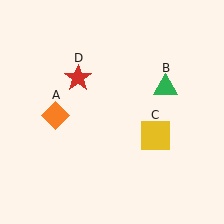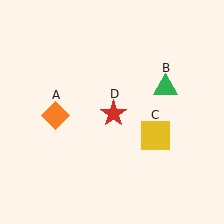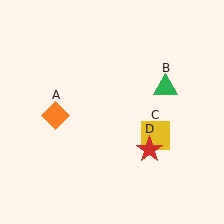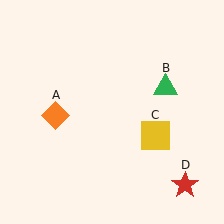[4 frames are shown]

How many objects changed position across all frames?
1 object changed position: red star (object D).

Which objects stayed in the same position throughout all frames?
Orange diamond (object A) and green triangle (object B) and yellow square (object C) remained stationary.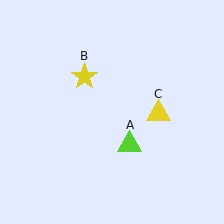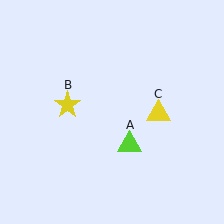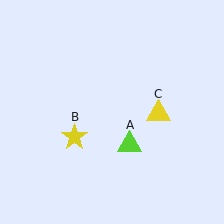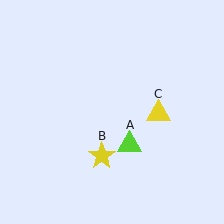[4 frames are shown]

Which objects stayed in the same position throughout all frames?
Lime triangle (object A) and yellow triangle (object C) remained stationary.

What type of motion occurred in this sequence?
The yellow star (object B) rotated counterclockwise around the center of the scene.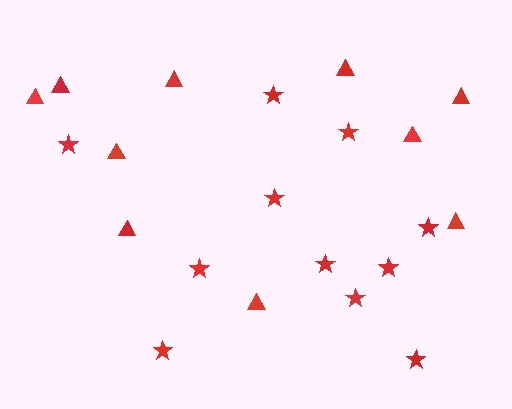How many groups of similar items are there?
There are 2 groups: one group of stars (11) and one group of triangles (10).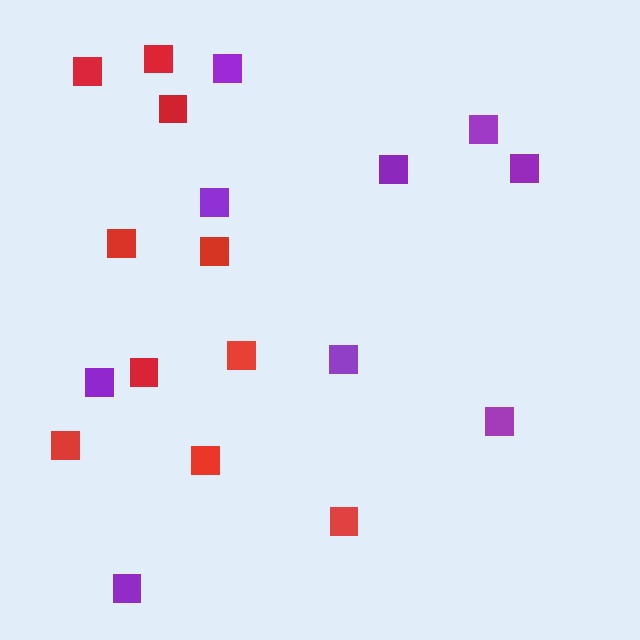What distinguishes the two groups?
There are 2 groups: one group of red squares (10) and one group of purple squares (9).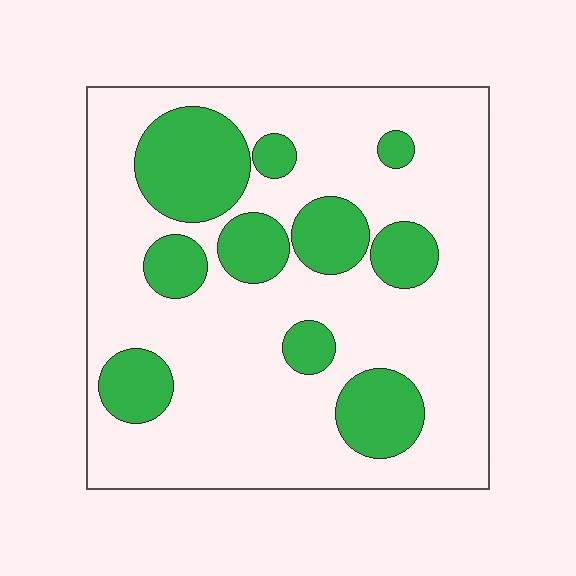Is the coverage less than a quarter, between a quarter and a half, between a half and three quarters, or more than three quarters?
Between a quarter and a half.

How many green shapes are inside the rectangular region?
10.